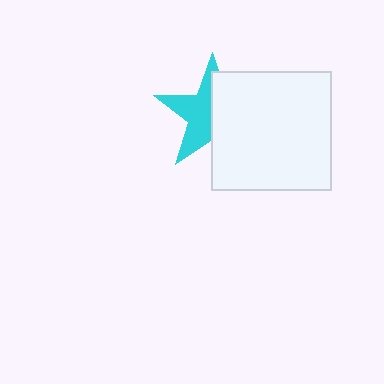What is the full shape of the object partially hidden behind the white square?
The partially hidden object is a cyan star.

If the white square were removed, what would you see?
You would see the complete cyan star.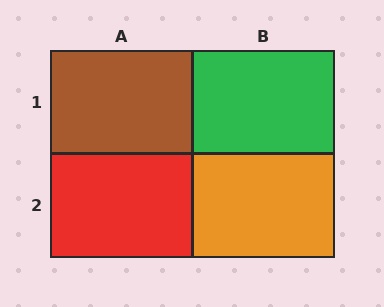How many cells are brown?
1 cell is brown.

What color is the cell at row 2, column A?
Red.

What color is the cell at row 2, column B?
Orange.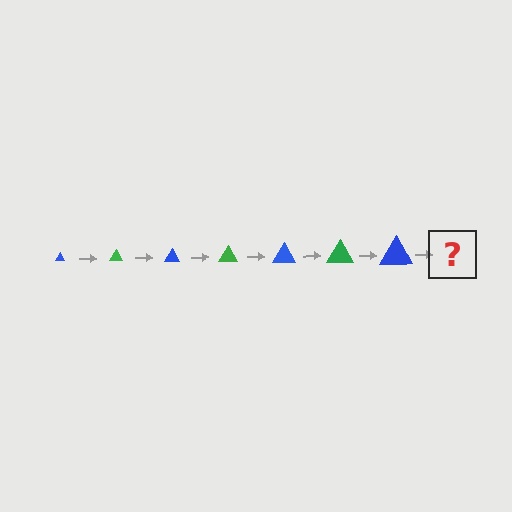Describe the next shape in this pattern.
It should be a green triangle, larger than the previous one.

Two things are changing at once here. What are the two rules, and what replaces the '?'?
The two rules are that the triangle grows larger each step and the color cycles through blue and green. The '?' should be a green triangle, larger than the previous one.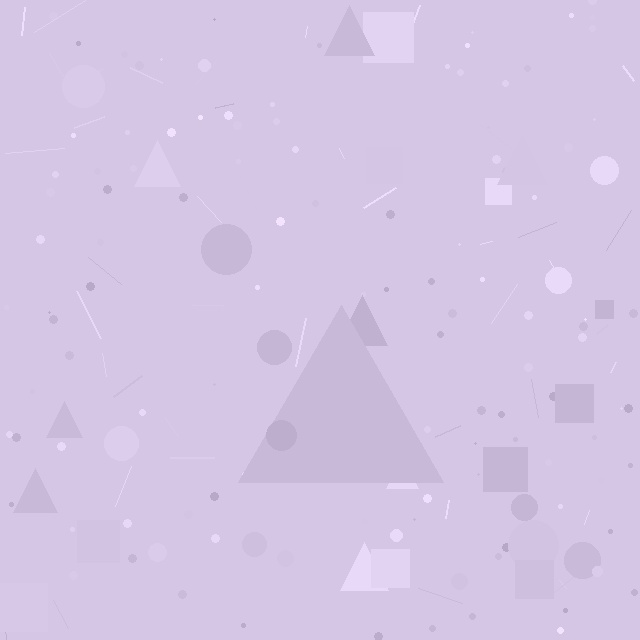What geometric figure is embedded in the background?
A triangle is embedded in the background.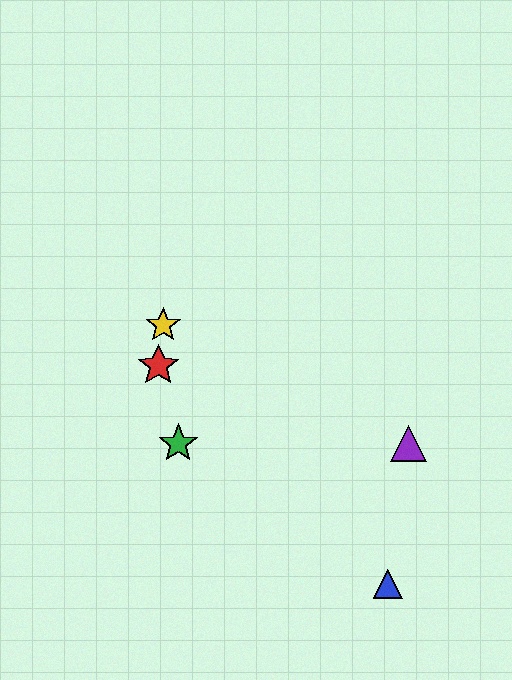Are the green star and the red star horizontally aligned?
No, the green star is at y≈443 and the red star is at y≈366.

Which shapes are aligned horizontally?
The green star, the purple triangle are aligned horizontally.